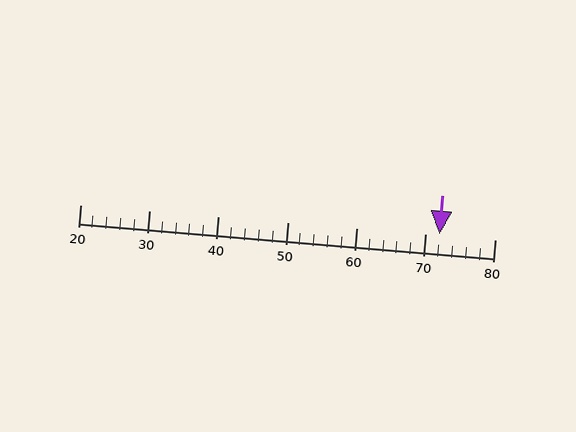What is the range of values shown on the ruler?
The ruler shows values from 20 to 80.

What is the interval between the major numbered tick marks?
The major tick marks are spaced 10 units apart.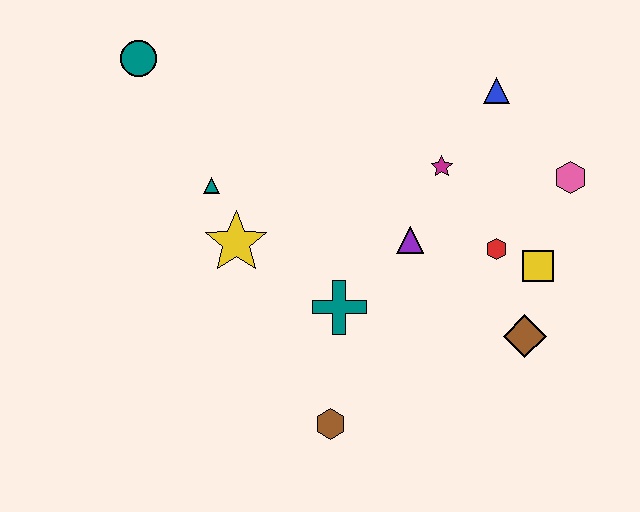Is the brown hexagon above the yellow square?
No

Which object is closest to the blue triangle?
The magenta star is closest to the blue triangle.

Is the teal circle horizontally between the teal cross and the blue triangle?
No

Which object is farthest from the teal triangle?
The pink hexagon is farthest from the teal triangle.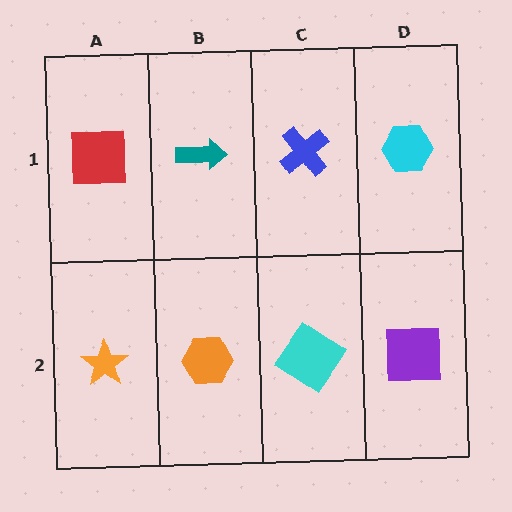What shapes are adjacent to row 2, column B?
A teal arrow (row 1, column B), an orange star (row 2, column A), a cyan diamond (row 2, column C).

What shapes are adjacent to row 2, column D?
A cyan hexagon (row 1, column D), a cyan diamond (row 2, column C).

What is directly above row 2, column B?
A teal arrow.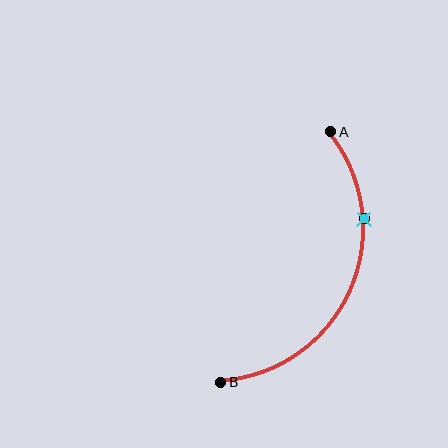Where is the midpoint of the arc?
The arc midpoint is the point on the curve farthest from the straight line joining A and B. It sits to the right of that line.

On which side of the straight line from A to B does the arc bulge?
The arc bulges to the right of the straight line connecting A and B.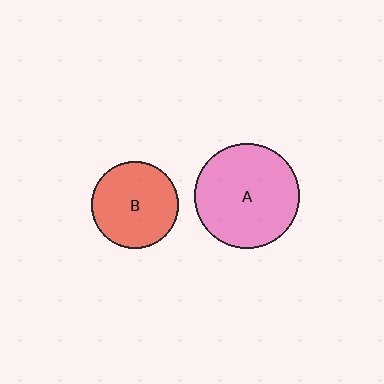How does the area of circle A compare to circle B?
Approximately 1.5 times.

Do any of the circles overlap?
No, none of the circles overlap.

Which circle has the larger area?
Circle A (pink).